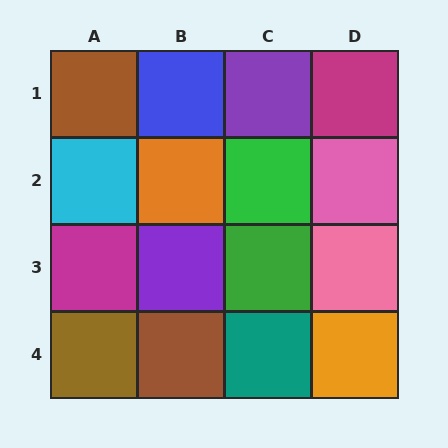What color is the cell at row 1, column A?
Brown.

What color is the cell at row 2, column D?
Pink.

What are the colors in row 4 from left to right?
Brown, brown, teal, orange.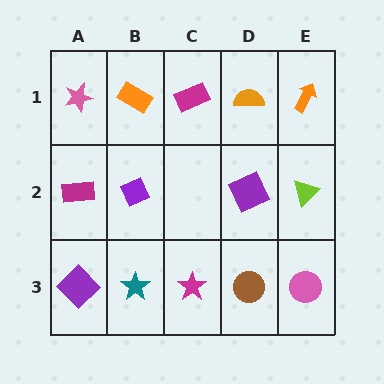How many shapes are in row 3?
5 shapes.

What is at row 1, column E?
An orange arrow.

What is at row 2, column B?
A purple diamond.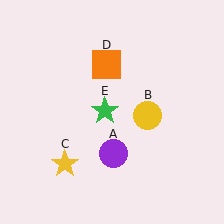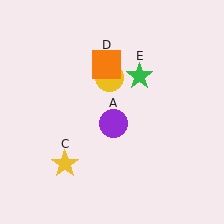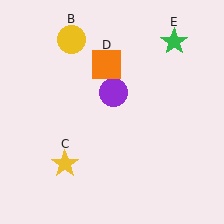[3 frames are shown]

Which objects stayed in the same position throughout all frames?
Yellow star (object C) and orange square (object D) remained stationary.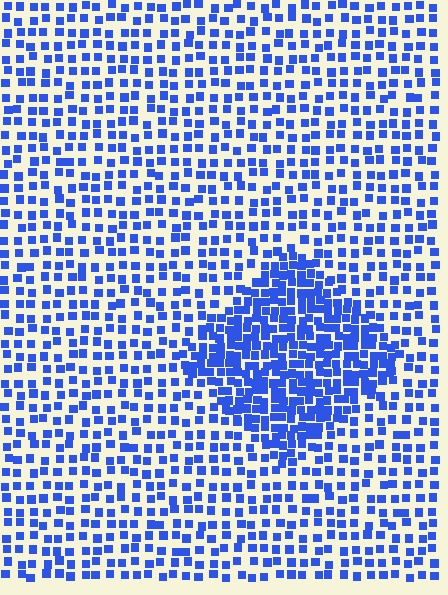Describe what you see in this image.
The image contains small blue elements arranged at two different densities. A diamond-shaped region is visible where the elements are more densely packed than the surrounding area.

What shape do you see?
I see a diamond.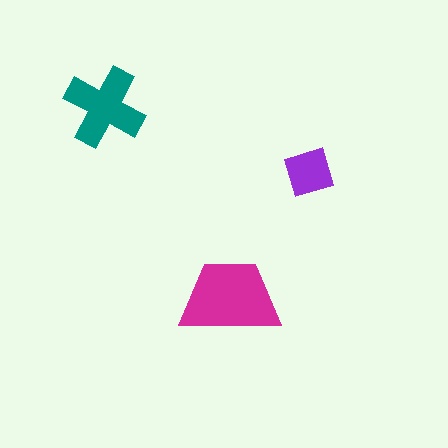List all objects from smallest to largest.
The purple diamond, the teal cross, the magenta trapezoid.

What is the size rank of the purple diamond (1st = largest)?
3rd.